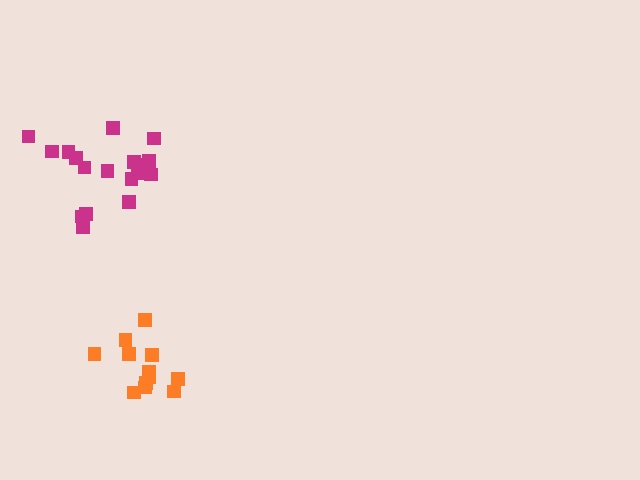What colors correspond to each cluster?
The clusters are colored: orange, magenta.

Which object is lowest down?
The orange cluster is bottommost.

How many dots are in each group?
Group 1: 12 dots, Group 2: 18 dots (30 total).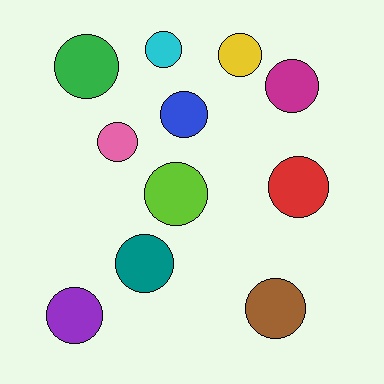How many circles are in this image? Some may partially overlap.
There are 11 circles.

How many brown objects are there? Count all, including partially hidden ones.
There is 1 brown object.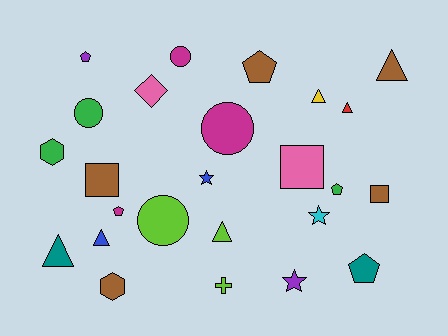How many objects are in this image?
There are 25 objects.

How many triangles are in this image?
There are 6 triangles.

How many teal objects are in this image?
There are 2 teal objects.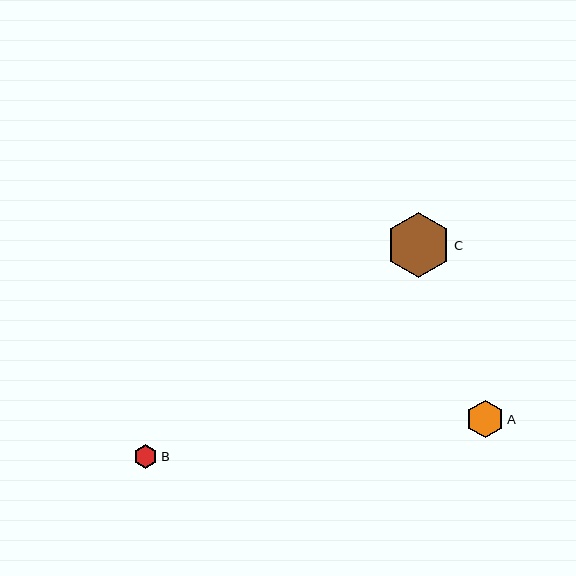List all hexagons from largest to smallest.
From largest to smallest: C, A, B.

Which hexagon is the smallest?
Hexagon B is the smallest with a size of approximately 24 pixels.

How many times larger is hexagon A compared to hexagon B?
Hexagon A is approximately 1.6 times the size of hexagon B.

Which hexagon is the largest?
Hexagon C is the largest with a size of approximately 64 pixels.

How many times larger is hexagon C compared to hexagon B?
Hexagon C is approximately 2.7 times the size of hexagon B.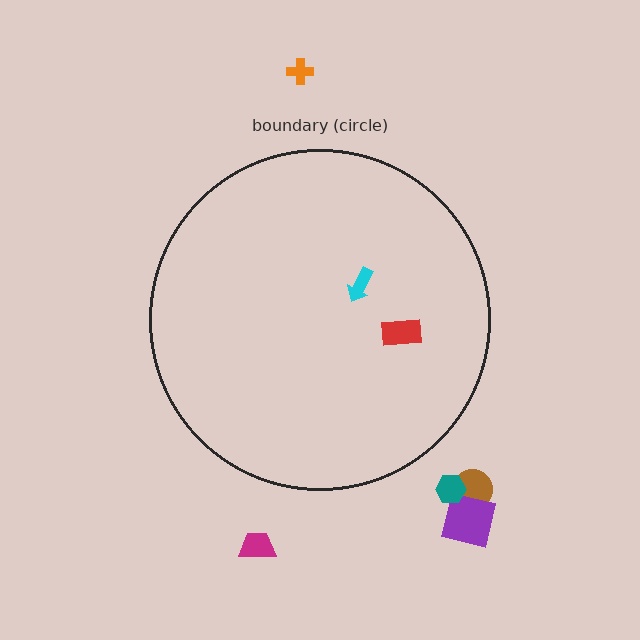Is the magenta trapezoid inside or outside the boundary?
Outside.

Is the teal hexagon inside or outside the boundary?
Outside.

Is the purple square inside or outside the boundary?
Outside.